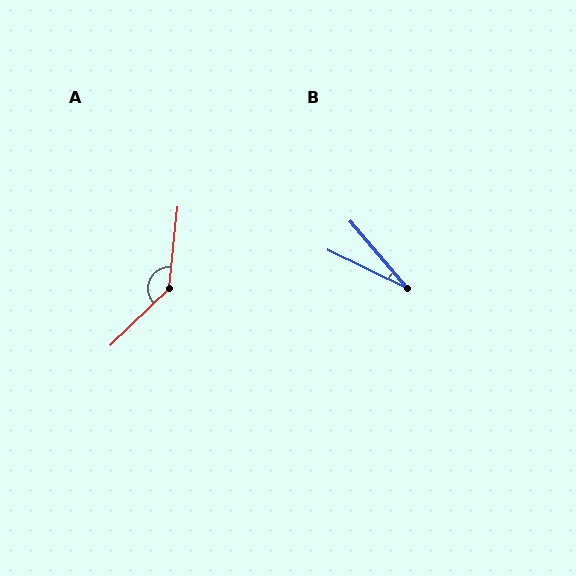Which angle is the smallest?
B, at approximately 24 degrees.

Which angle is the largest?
A, at approximately 140 degrees.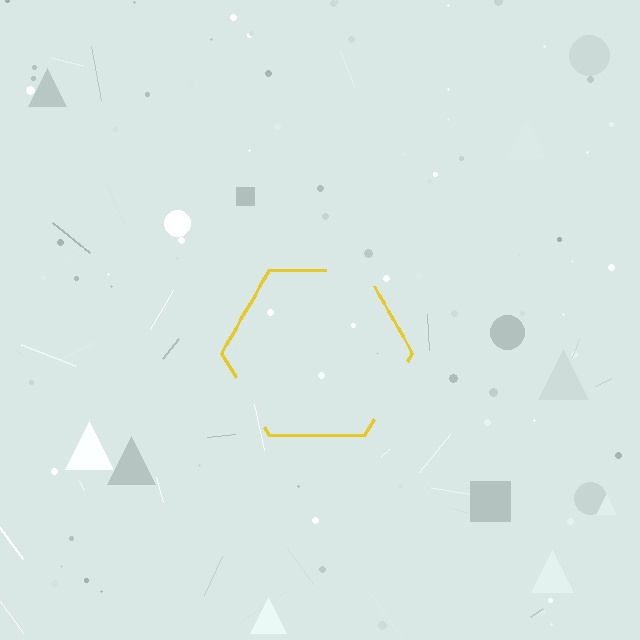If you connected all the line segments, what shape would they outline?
They would outline a hexagon.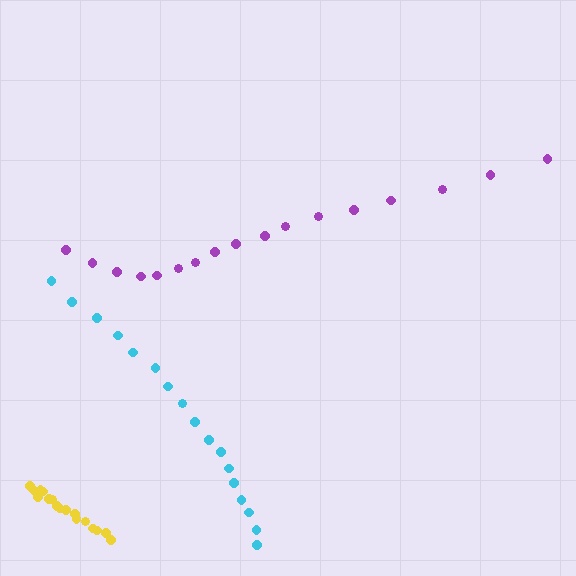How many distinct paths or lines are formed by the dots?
There are 3 distinct paths.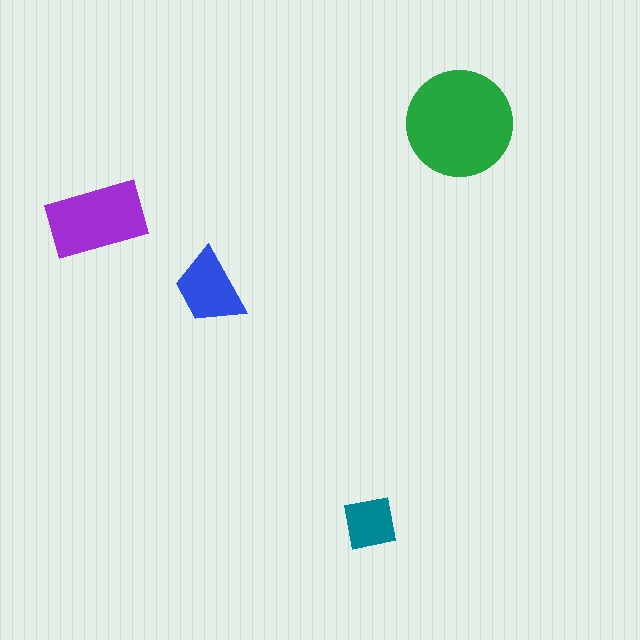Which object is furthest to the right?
The green circle is rightmost.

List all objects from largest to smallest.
The green circle, the purple rectangle, the blue trapezoid, the teal square.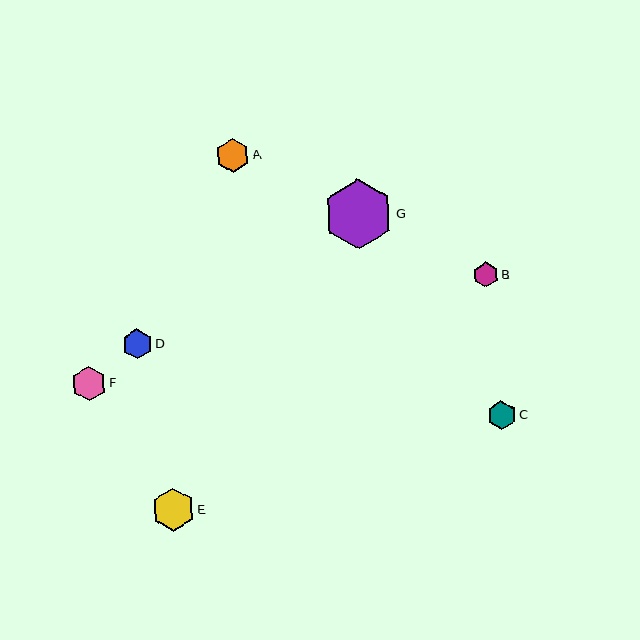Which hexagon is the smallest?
Hexagon B is the smallest with a size of approximately 25 pixels.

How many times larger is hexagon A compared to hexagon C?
Hexagon A is approximately 1.2 times the size of hexagon C.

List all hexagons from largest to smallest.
From largest to smallest: G, E, F, A, D, C, B.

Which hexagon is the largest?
Hexagon G is the largest with a size of approximately 70 pixels.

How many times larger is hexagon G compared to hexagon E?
Hexagon G is approximately 1.6 times the size of hexagon E.